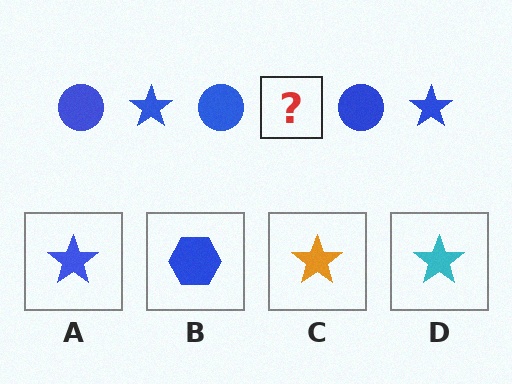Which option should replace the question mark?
Option A.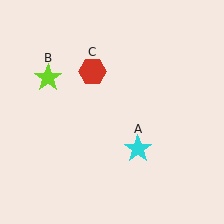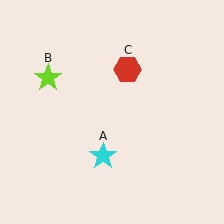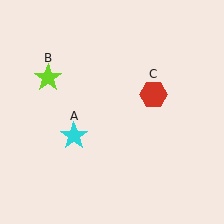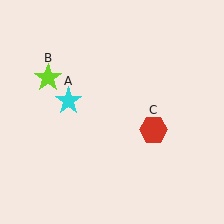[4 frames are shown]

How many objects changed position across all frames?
2 objects changed position: cyan star (object A), red hexagon (object C).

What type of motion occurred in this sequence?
The cyan star (object A), red hexagon (object C) rotated clockwise around the center of the scene.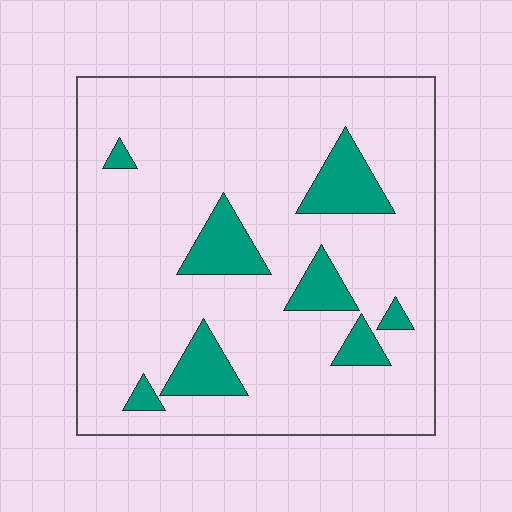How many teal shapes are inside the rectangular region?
8.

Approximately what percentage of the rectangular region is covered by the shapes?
Approximately 15%.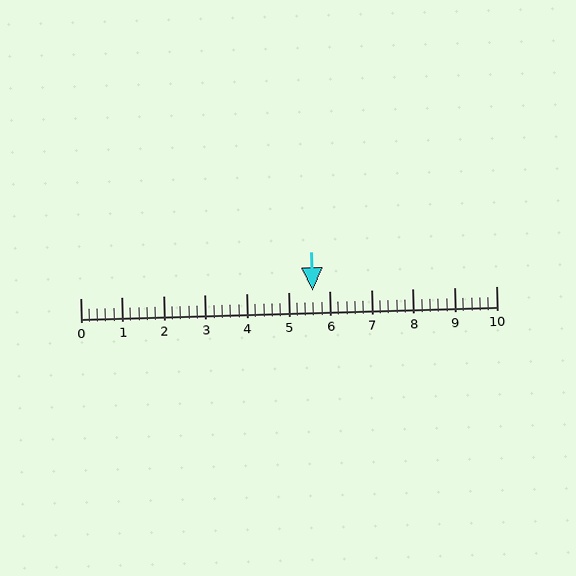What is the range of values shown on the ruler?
The ruler shows values from 0 to 10.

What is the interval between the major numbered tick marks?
The major tick marks are spaced 1 units apart.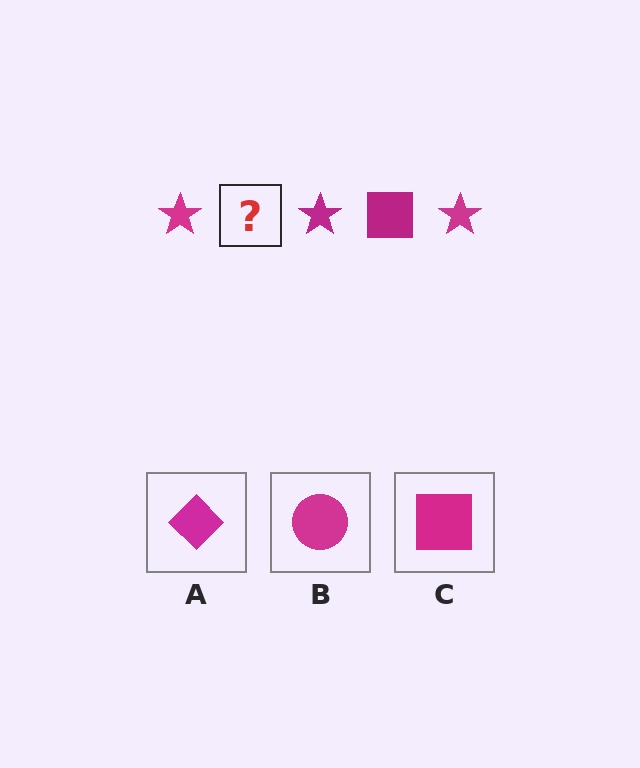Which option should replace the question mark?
Option C.